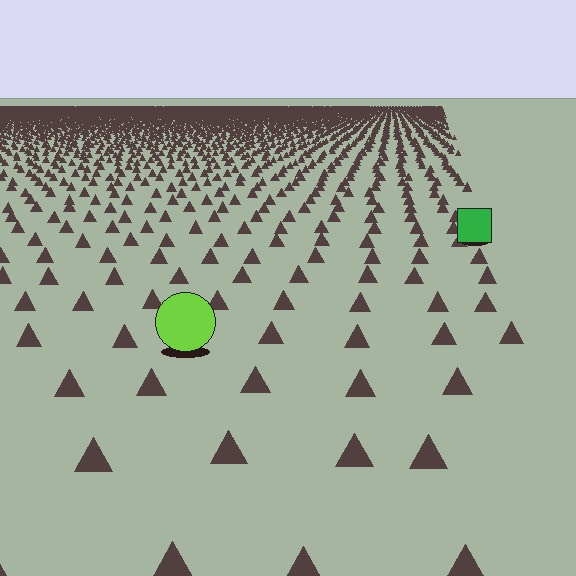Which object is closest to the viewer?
The lime circle is closest. The texture marks near it are larger and more spread out.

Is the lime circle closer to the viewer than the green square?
Yes. The lime circle is closer — you can tell from the texture gradient: the ground texture is coarser near it.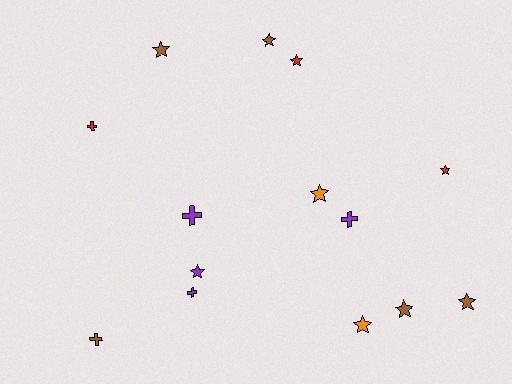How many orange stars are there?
There are 2 orange stars.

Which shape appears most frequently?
Star, with 9 objects.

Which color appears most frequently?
Brown, with 5 objects.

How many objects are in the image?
There are 14 objects.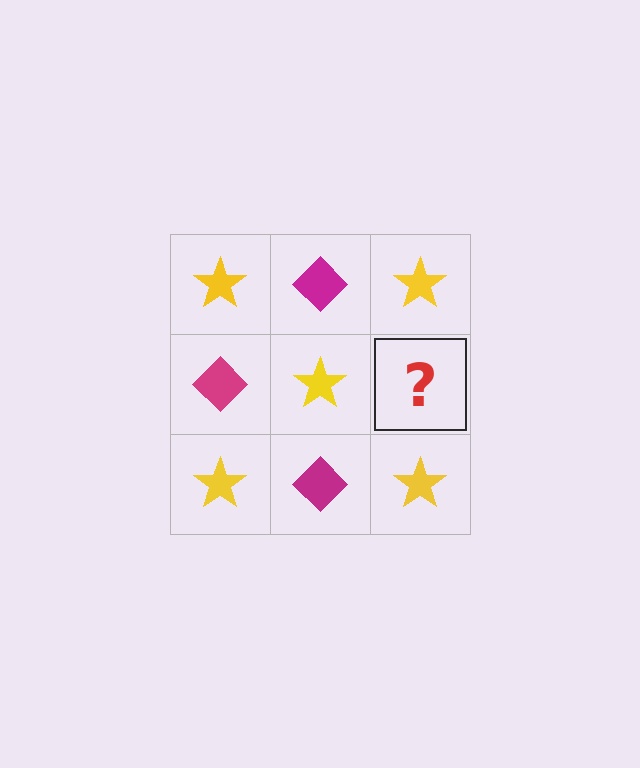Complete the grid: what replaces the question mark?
The question mark should be replaced with a magenta diamond.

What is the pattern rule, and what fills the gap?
The rule is that it alternates yellow star and magenta diamond in a checkerboard pattern. The gap should be filled with a magenta diamond.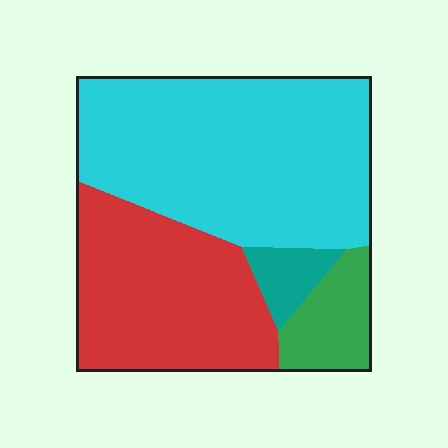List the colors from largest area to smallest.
From largest to smallest: cyan, red, green, teal.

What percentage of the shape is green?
Green takes up about one tenth (1/10) of the shape.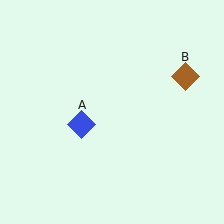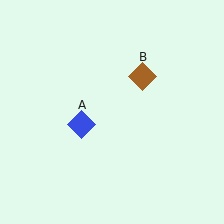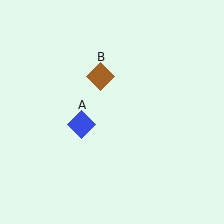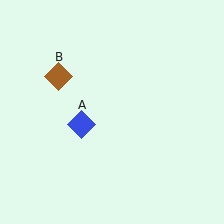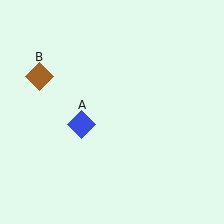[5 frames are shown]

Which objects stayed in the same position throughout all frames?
Blue diamond (object A) remained stationary.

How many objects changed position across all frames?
1 object changed position: brown diamond (object B).